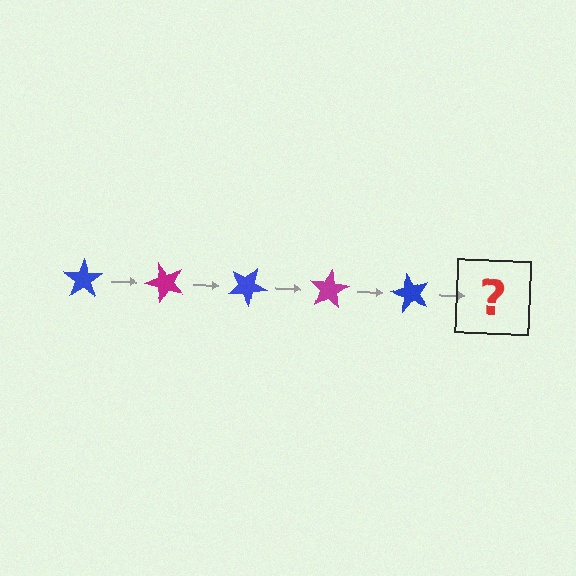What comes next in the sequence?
The next element should be a magenta star, rotated 250 degrees from the start.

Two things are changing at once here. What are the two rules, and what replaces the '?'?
The two rules are that it rotates 50 degrees each step and the color cycles through blue and magenta. The '?' should be a magenta star, rotated 250 degrees from the start.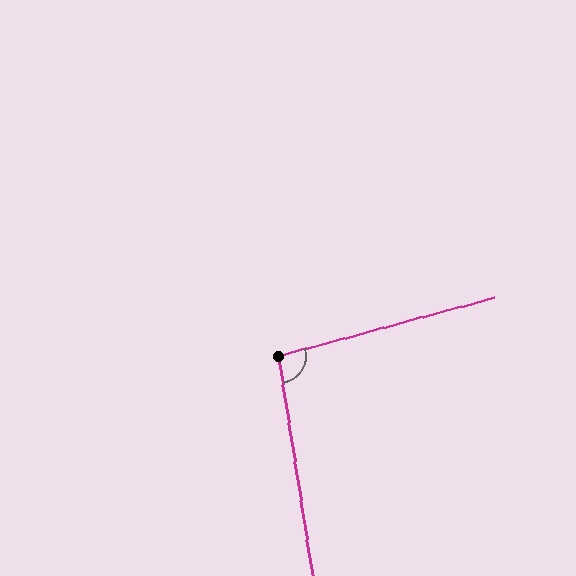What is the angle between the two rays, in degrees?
Approximately 96 degrees.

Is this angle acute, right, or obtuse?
It is obtuse.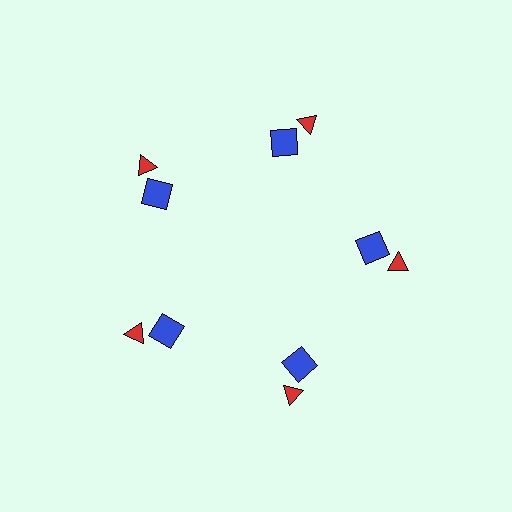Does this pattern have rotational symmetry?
Yes, this pattern has 5-fold rotational symmetry. It looks the same after rotating 72 degrees around the center.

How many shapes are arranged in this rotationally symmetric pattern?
There are 10 shapes, arranged in 5 groups of 2.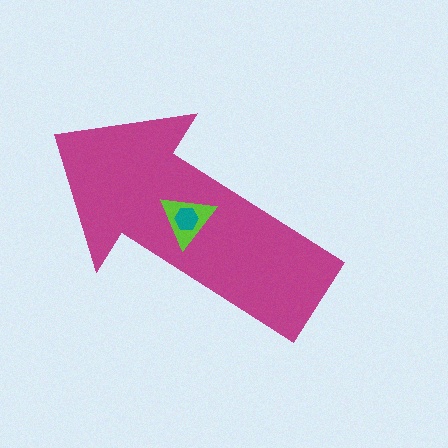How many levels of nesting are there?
3.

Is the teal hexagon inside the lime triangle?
Yes.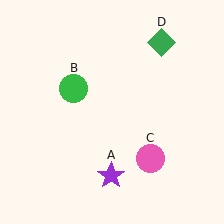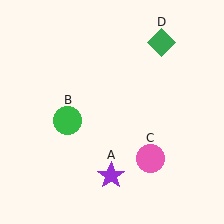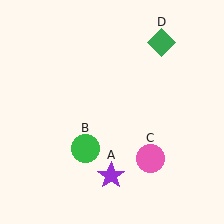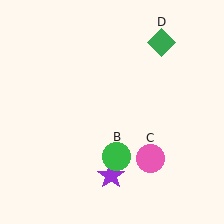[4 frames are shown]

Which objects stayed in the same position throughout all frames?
Purple star (object A) and pink circle (object C) and green diamond (object D) remained stationary.